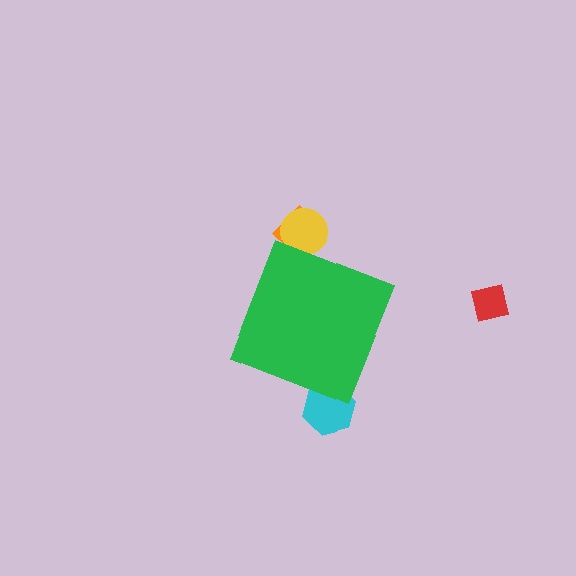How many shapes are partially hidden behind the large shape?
3 shapes are partially hidden.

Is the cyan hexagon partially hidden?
Yes, the cyan hexagon is partially hidden behind the green diamond.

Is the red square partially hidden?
No, the red square is fully visible.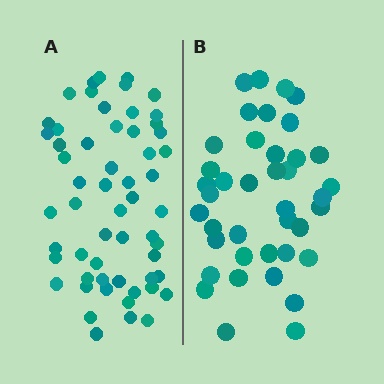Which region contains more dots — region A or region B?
Region A (the left region) has more dots.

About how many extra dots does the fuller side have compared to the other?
Region A has approximately 15 more dots than region B.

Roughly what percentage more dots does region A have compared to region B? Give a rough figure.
About 40% more.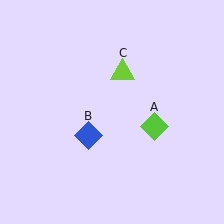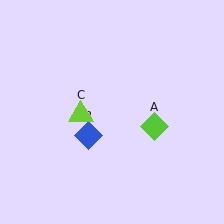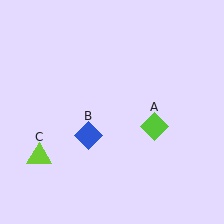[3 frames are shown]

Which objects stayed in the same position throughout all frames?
Lime diamond (object A) and blue diamond (object B) remained stationary.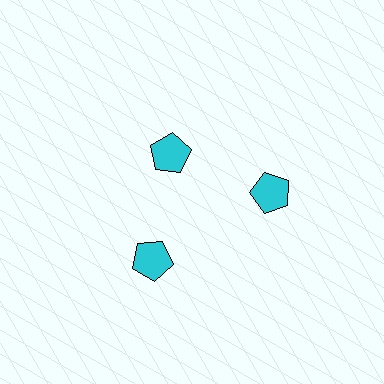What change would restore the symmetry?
The symmetry would be restored by moving it outward, back onto the ring so that all 3 pentagons sit at equal angles and equal distance from the center.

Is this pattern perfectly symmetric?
No. The 3 cyan pentagons are arranged in a ring, but one element near the 11 o'clock position is pulled inward toward the center, breaking the 3-fold rotational symmetry.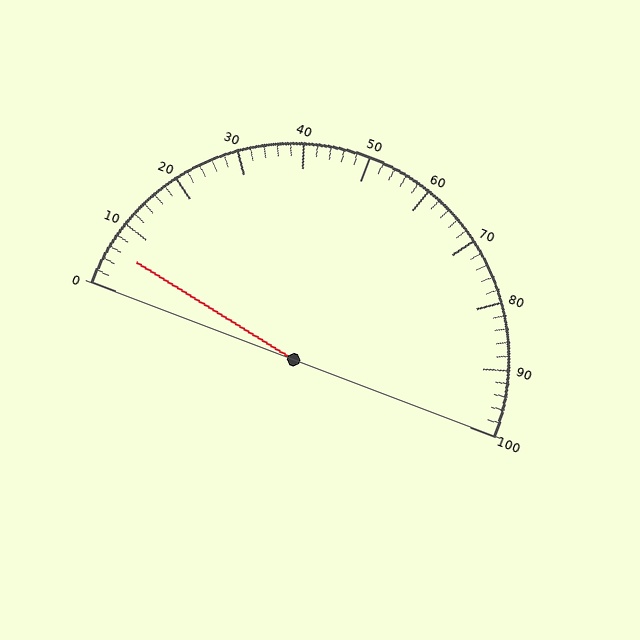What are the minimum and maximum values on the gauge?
The gauge ranges from 0 to 100.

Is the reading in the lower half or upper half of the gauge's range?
The reading is in the lower half of the range (0 to 100).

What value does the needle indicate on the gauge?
The needle indicates approximately 6.